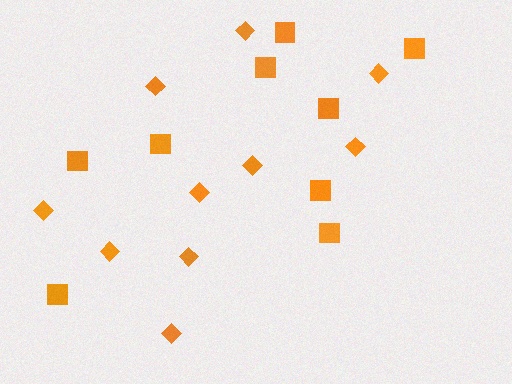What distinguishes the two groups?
There are 2 groups: one group of squares (9) and one group of diamonds (10).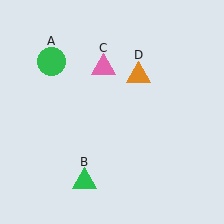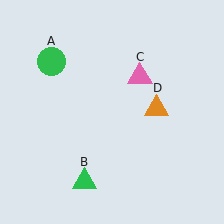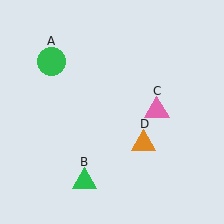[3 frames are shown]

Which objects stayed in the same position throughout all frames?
Green circle (object A) and green triangle (object B) remained stationary.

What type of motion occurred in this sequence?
The pink triangle (object C), orange triangle (object D) rotated clockwise around the center of the scene.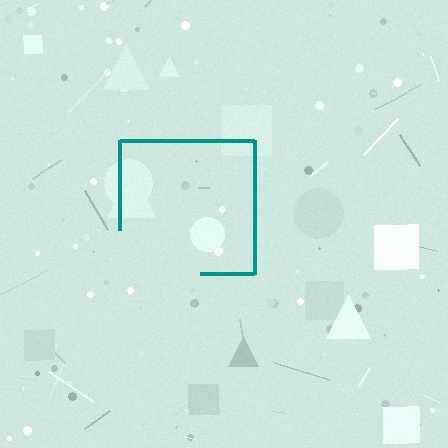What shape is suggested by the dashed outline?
The dashed outline suggests a square.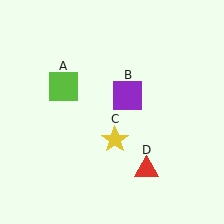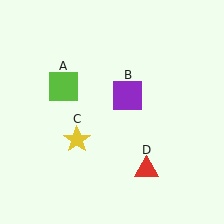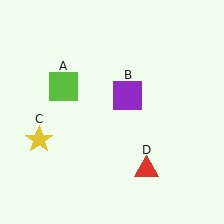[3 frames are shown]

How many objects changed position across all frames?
1 object changed position: yellow star (object C).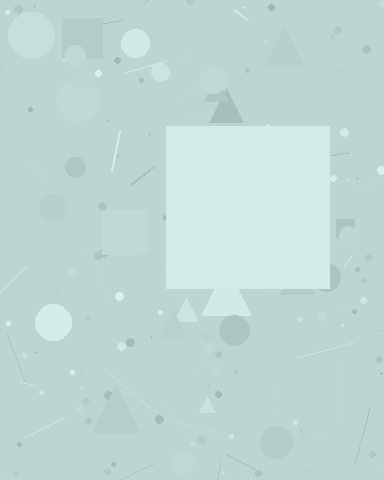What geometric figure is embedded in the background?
A square is embedded in the background.